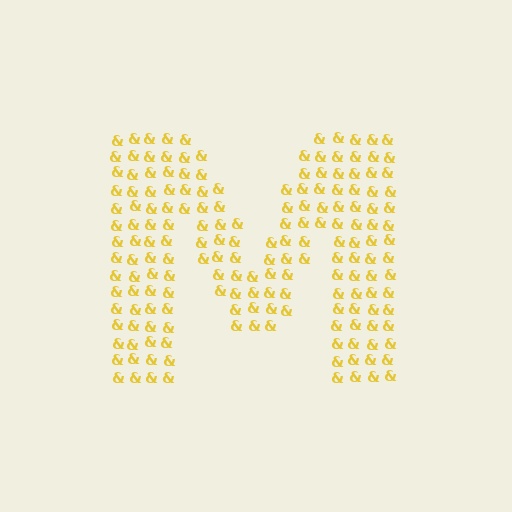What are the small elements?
The small elements are ampersands.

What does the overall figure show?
The overall figure shows the letter M.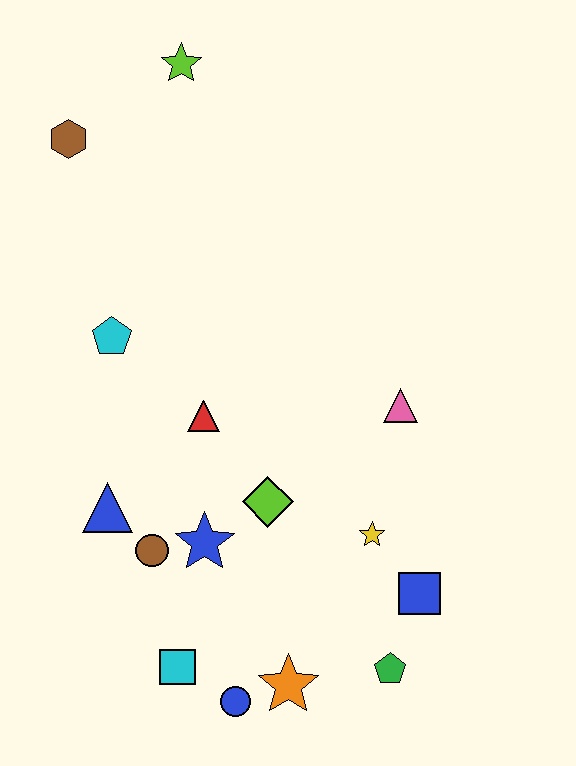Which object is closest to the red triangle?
The lime diamond is closest to the red triangle.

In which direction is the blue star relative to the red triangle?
The blue star is below the red triangle.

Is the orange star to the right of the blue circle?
Yes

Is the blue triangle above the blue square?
Yes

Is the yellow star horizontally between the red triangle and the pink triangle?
Yes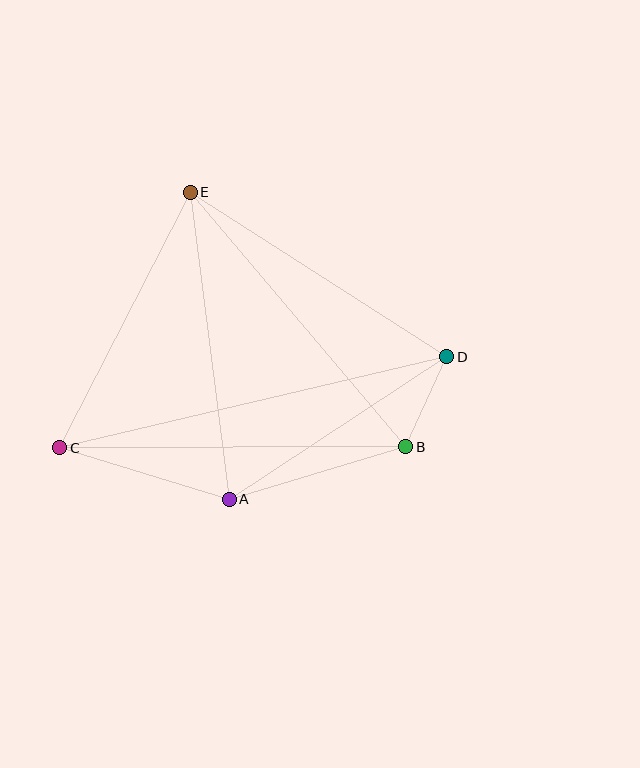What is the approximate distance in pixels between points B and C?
The distance between B and C is approximately 346 pixels.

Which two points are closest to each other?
Points B and D are closest to each other.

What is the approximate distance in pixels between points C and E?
The distance between C and E is approximately 287 pixels.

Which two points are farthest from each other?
Points C and D are farthest from each other.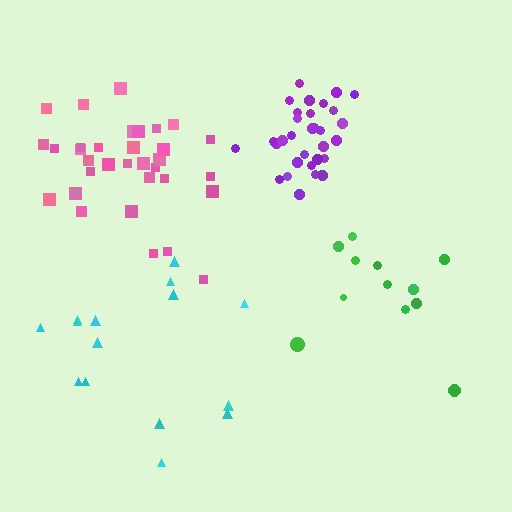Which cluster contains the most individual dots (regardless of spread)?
Pink (33).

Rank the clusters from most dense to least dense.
purple, pink, green, cyan.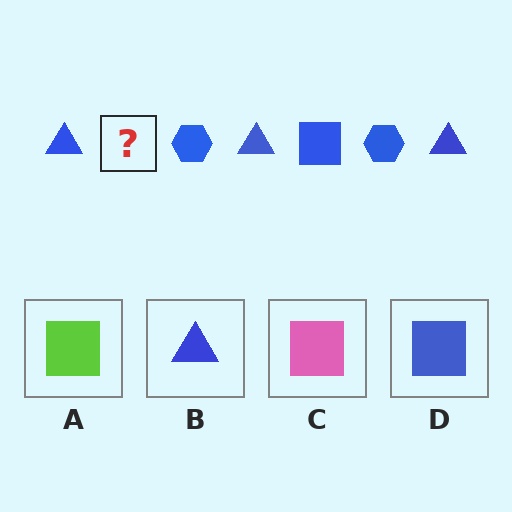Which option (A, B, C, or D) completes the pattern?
D.